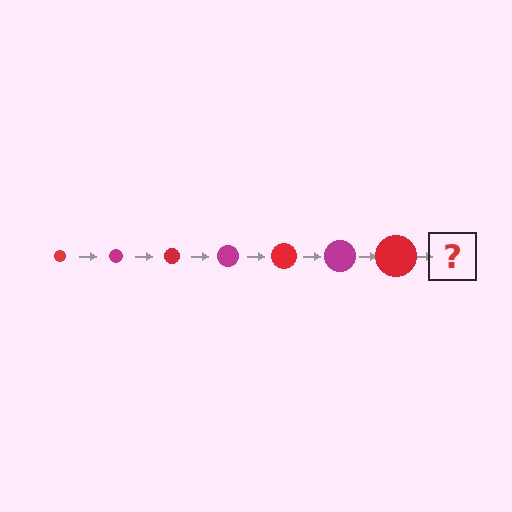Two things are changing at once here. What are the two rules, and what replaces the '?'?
The two rules are that the circle grows larger each step and the color cycles through red and magenta. The '?' should be a magenta circle, larger than the previous one.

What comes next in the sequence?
The next element should be a magenta circle, larger than the previous one.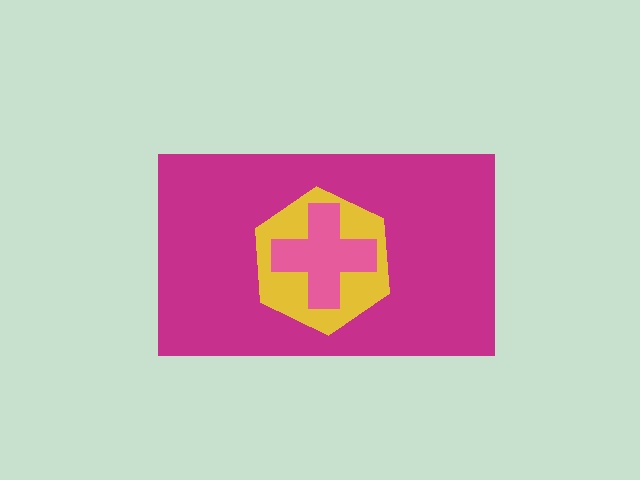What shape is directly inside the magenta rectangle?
The yellow hexagon.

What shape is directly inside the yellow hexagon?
The pink cross.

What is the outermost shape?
The magenta rectangle.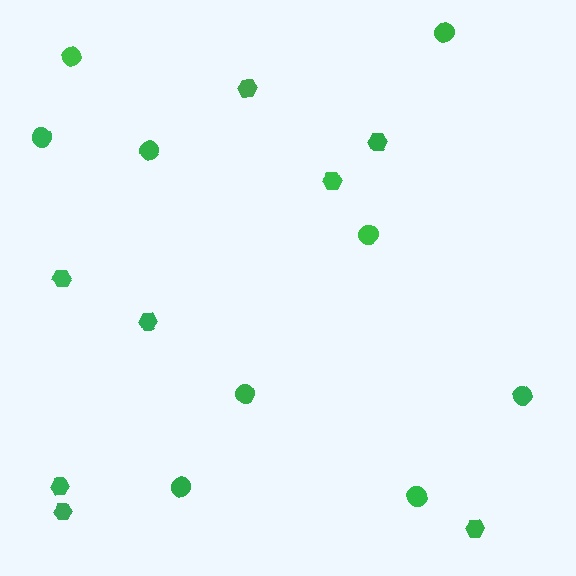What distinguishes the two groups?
There are 2 groups: one group of hexagons (8) and one group of circles (9).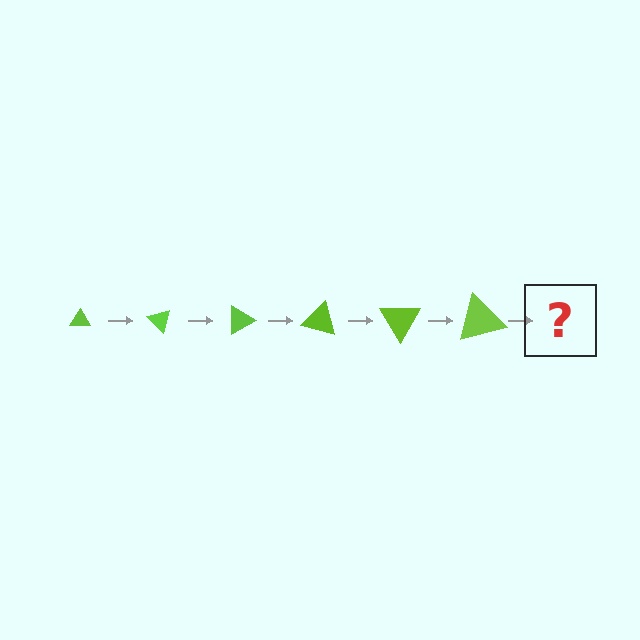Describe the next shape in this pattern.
It should be a triangle, larger than the previous one and rotated 270 degrees from the start.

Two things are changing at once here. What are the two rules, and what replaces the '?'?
The two rules are that the triangle grows larger each step and it rotates 45 degrees each step. The '?' should be a triangle, larger than the previous one and rotated 270 degrees from the start.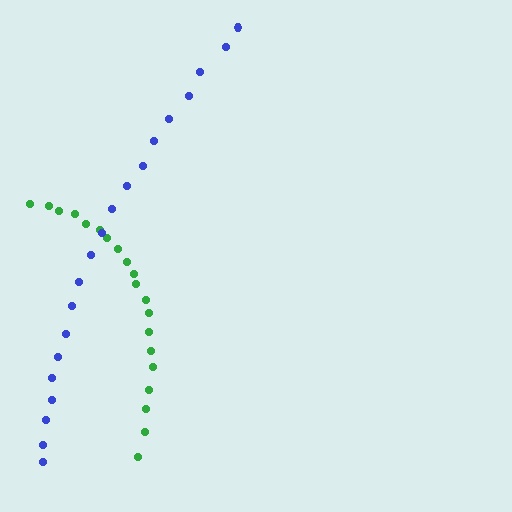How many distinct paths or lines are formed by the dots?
There are 2 distinct paths.